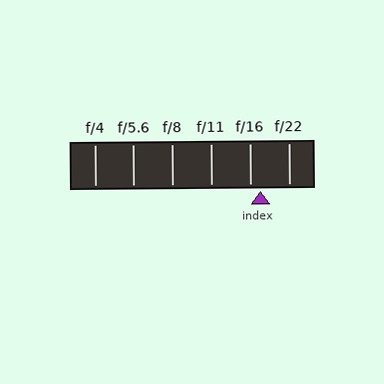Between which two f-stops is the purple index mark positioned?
The index mark is between f/16 and f/22.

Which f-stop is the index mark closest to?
The index mark is closest to f/16.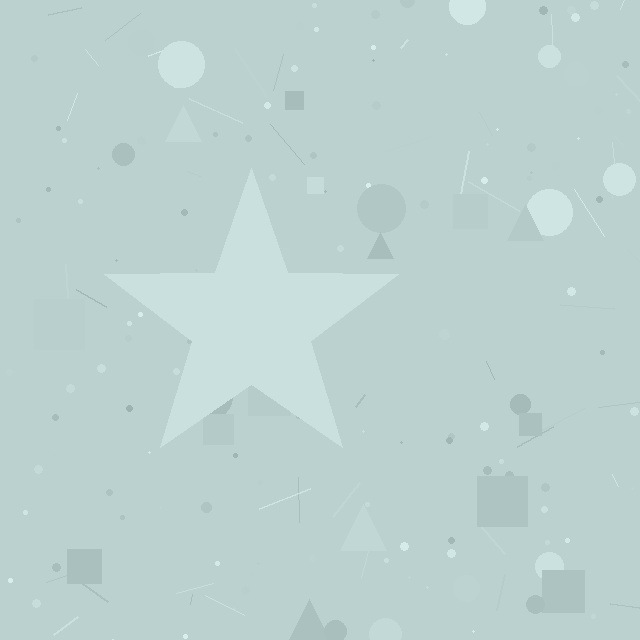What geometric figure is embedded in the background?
A star is embedded in the background.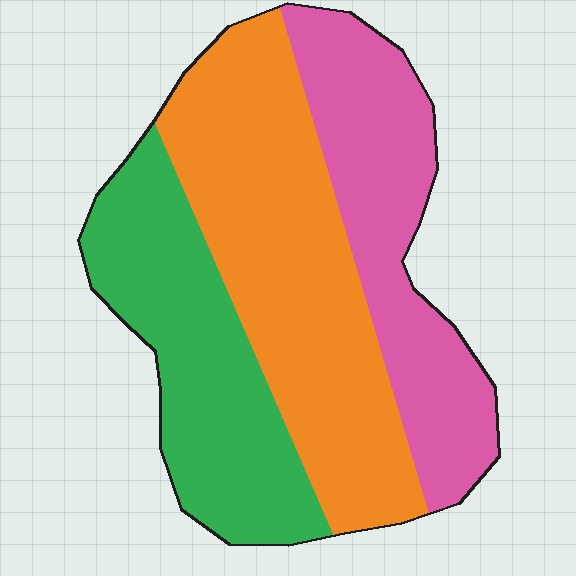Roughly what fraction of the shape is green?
Green takes up between a quarter and a half of the shape.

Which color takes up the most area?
Orange, at roughly 40%.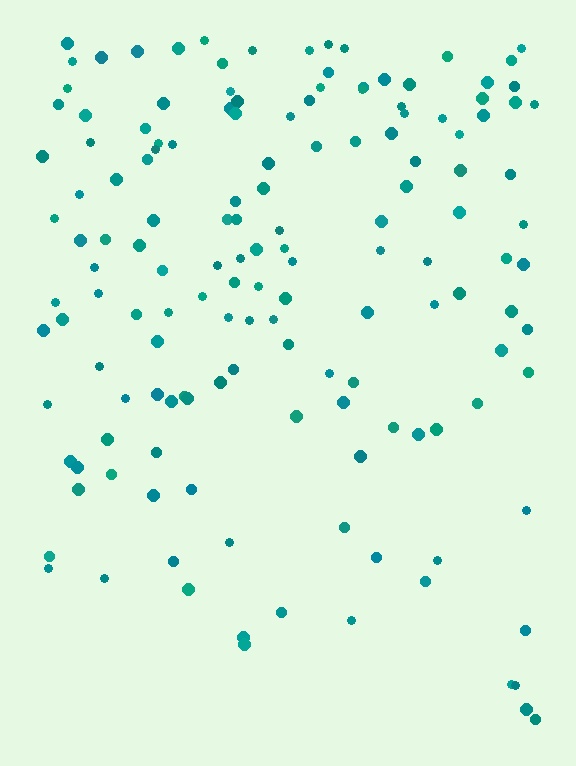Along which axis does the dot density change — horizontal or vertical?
Vertical.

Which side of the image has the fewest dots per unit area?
The bottom.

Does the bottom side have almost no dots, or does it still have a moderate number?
Still a moderate number, just noticeably fewer than the top.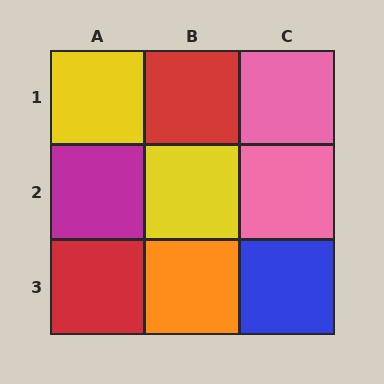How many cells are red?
2 cells are red.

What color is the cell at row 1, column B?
Red.